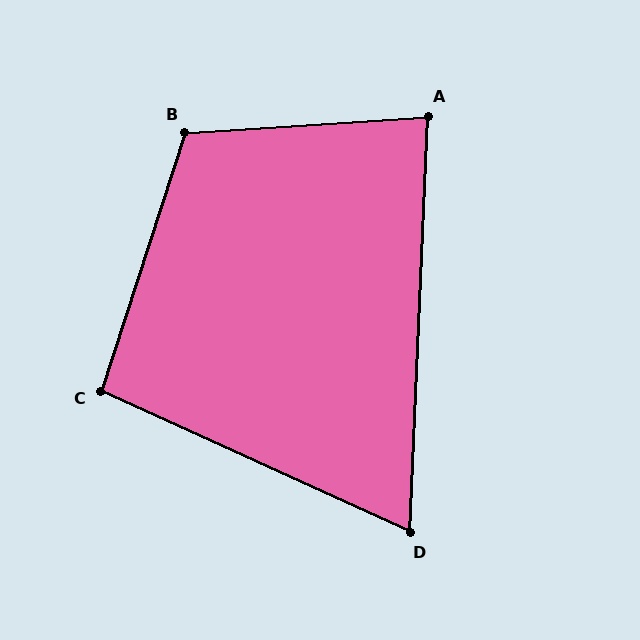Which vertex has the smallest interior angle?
D, at approximately 68 degrees.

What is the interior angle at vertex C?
Approximately 96 degrees (obtuse).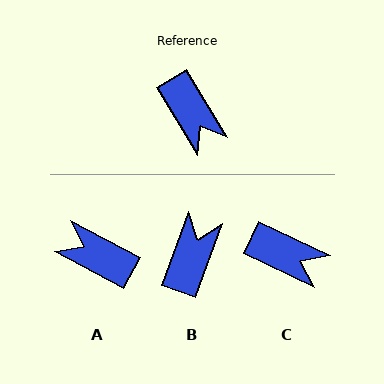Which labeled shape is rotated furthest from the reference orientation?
A, about 149 degrees away.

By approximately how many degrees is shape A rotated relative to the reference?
Approximately 149 degrees clockwise.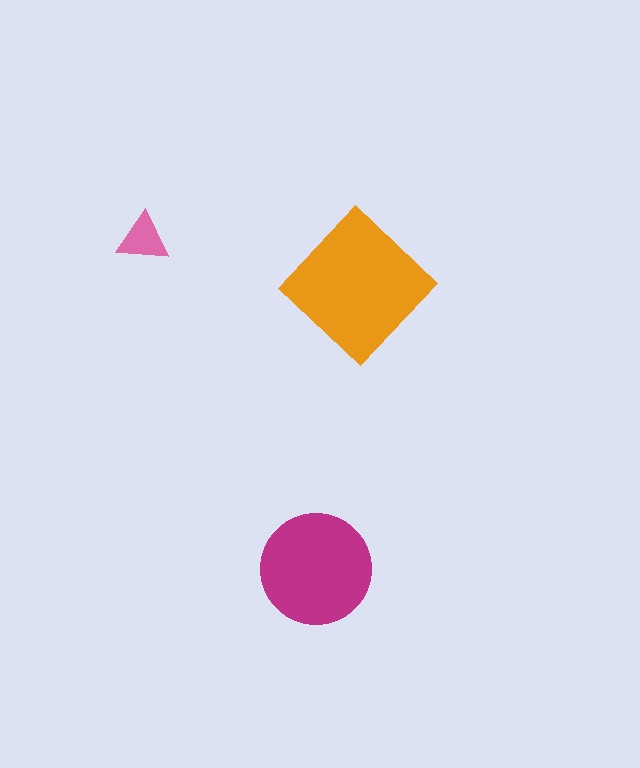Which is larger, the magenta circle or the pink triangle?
The magenta circle.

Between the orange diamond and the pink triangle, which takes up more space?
The orange diamond.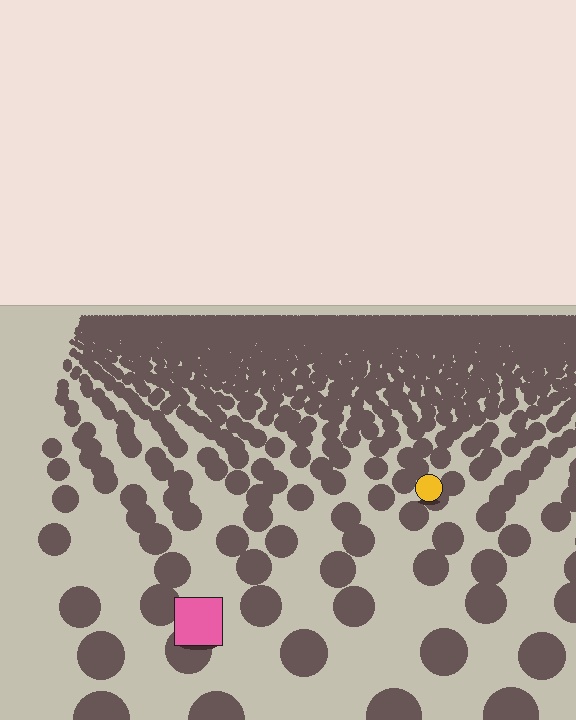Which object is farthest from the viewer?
The yellow circle is farthest from the viewer. It appears smaller and the ground texture around it is denser.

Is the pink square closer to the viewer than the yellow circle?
Yes. The pink square is closer — you can tell from the texture gradient: the ground texture is coarser near it.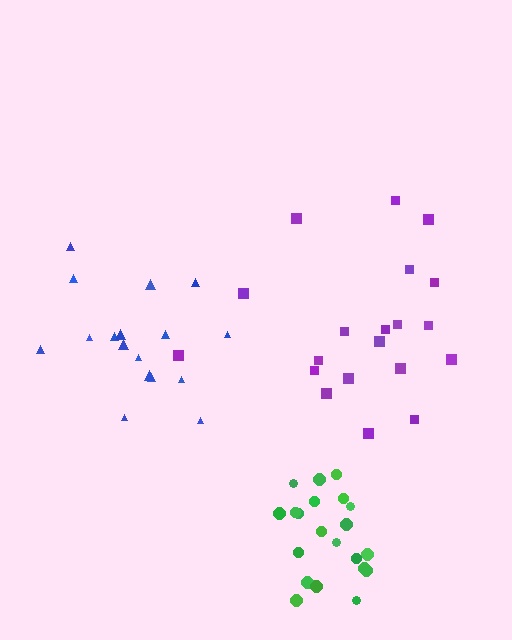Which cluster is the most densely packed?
Green.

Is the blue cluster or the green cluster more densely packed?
Green.